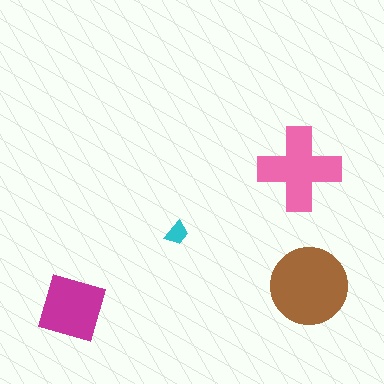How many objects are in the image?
There are 4 objects in the image.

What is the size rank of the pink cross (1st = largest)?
2nd.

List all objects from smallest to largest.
The cyan trapezoid, the magenta diamond, the pink cross, the brown circle.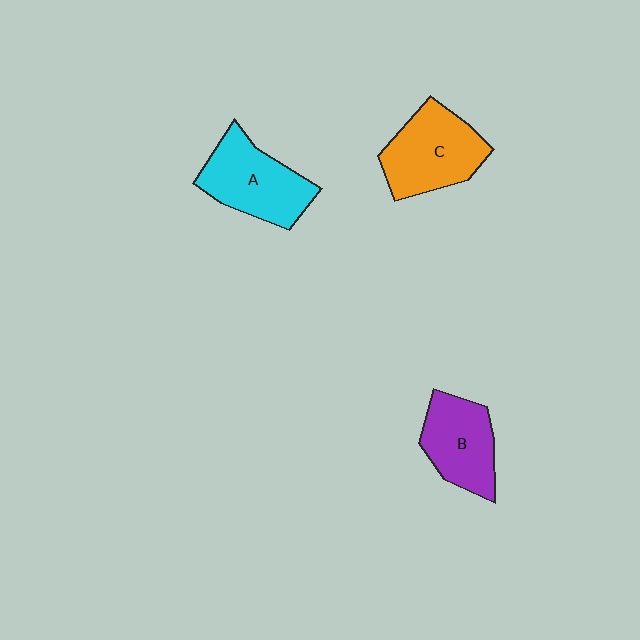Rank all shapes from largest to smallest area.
From largest to smallest: C (orange), A (cyan), B (purple).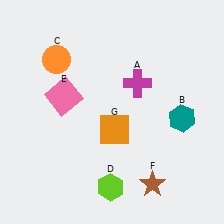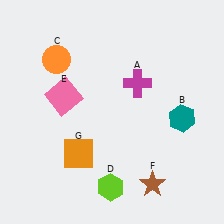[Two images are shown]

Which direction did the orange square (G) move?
The orange square (G) moved left.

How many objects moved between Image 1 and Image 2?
1 object moved between the two images.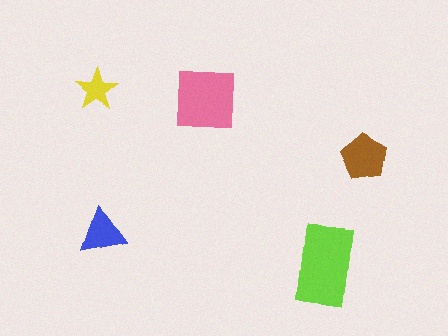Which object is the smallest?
The yellow star.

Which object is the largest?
The lime rectangle.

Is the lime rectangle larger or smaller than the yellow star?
Larger.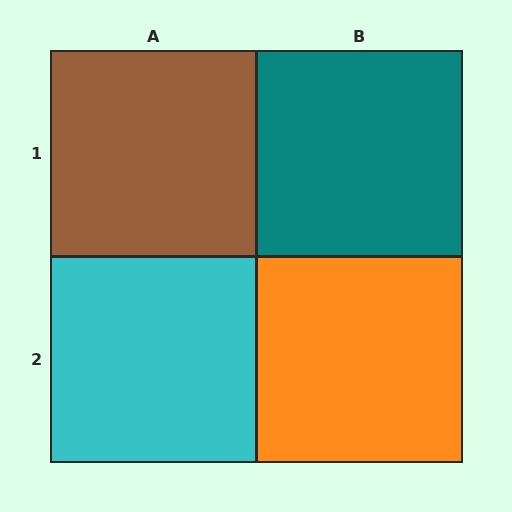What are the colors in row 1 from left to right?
Brown, teal.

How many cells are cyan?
1 cell is cyan.